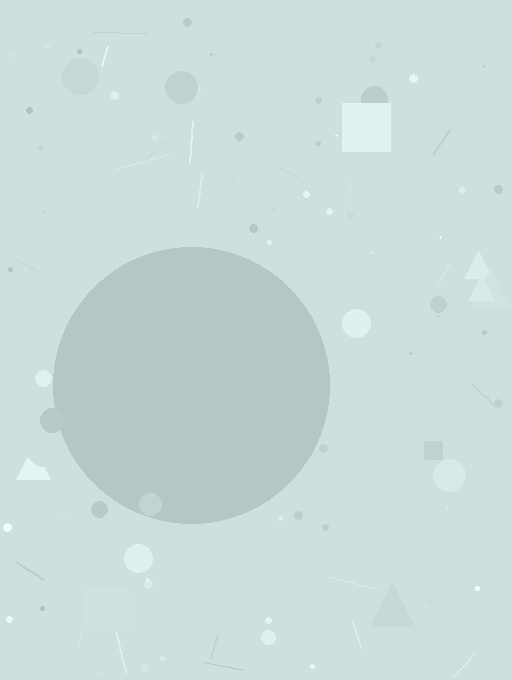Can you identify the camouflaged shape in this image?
The camouflaged shape is a circle.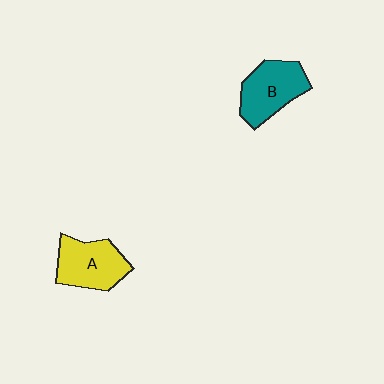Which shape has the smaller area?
Shape A (yellow).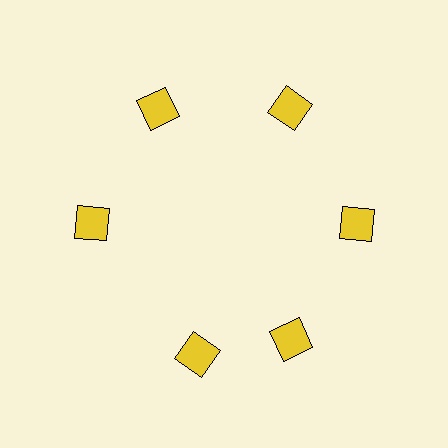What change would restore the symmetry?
The symmetry would be restored by rotating it back into even spacing with its neighbors so that all 6 squares sit at equal angles and equal distance from the center.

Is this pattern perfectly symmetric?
No. The 6 yellow squares are arranged in a ring, but one element near the 7 o'clock position is rotated out of alignment along the ring, breaking the 6-fold rotational symmetry.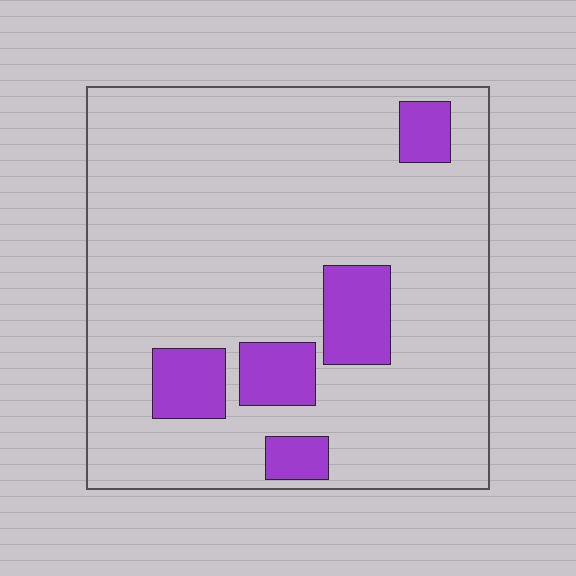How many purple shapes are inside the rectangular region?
5.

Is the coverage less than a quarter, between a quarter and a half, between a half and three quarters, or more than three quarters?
Less than a quarter.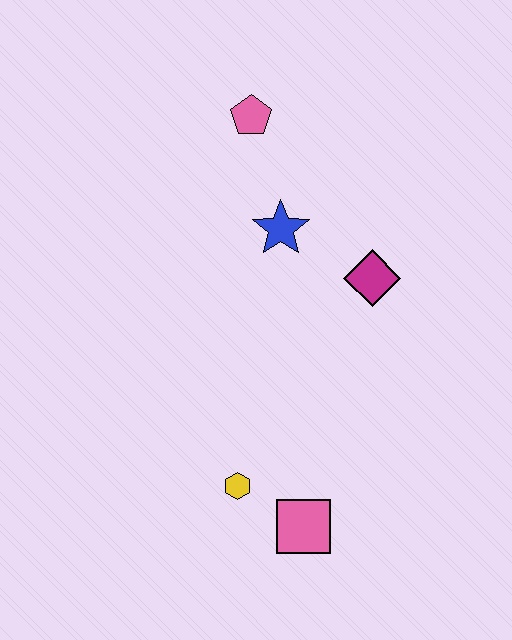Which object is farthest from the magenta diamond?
The pink square is farthest from the magenta diamond.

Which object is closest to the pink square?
The yellow hexagon is closest to the pink square.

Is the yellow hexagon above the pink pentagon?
No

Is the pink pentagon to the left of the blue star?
Yes